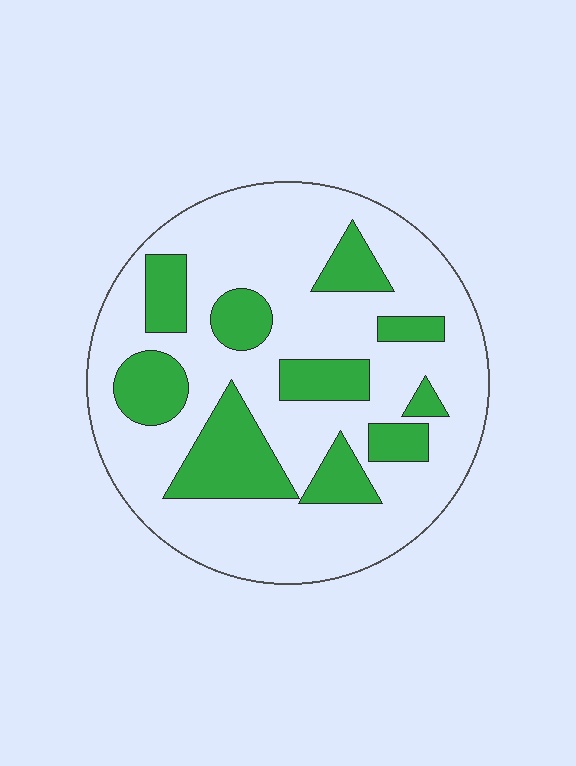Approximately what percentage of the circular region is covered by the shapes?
Approximately 25%.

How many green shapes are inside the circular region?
10.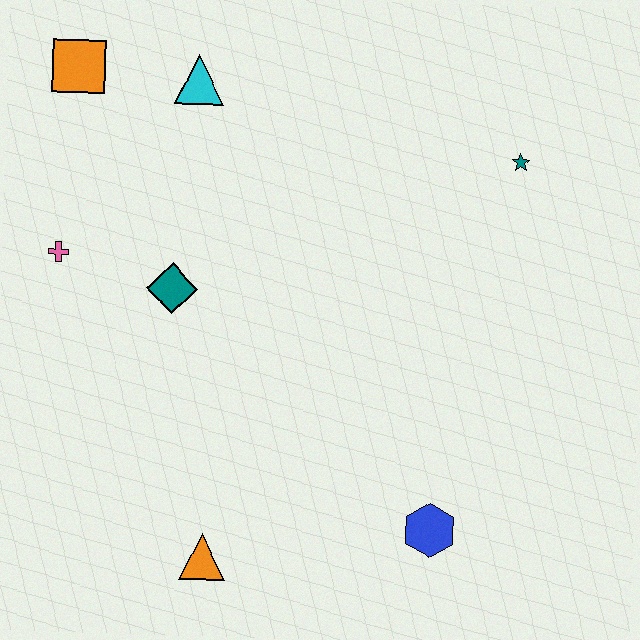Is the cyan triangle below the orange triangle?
No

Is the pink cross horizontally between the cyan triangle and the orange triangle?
No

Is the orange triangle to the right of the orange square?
Yes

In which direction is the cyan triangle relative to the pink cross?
The cyan triangle is above the pink cross.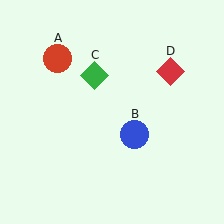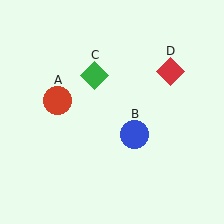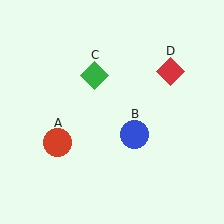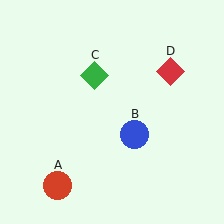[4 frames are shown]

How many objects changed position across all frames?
1 object changed position: red circle (object A).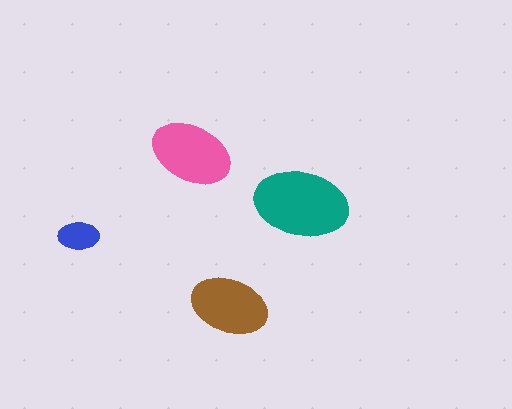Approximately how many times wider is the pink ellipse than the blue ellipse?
About 2 times wider.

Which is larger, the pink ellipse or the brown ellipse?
The pink one.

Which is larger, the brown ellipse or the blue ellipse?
The brown one.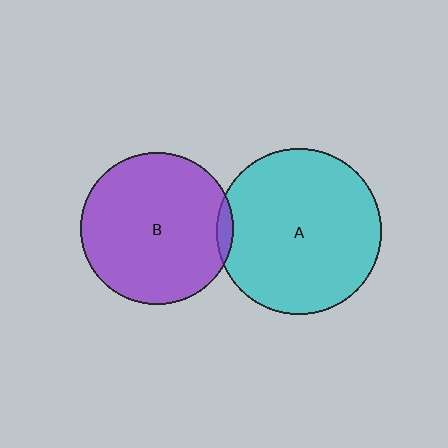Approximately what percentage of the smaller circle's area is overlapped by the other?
Approximately 5%.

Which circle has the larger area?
Circle A (cyan).